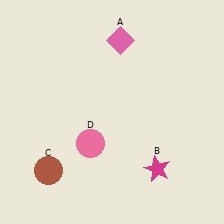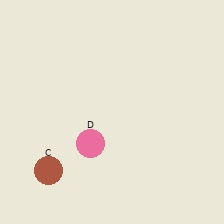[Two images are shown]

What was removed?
The pink diamond (A), the magenta star (B) were removed in Image 2.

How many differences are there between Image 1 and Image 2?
There are 2 differences between the two images.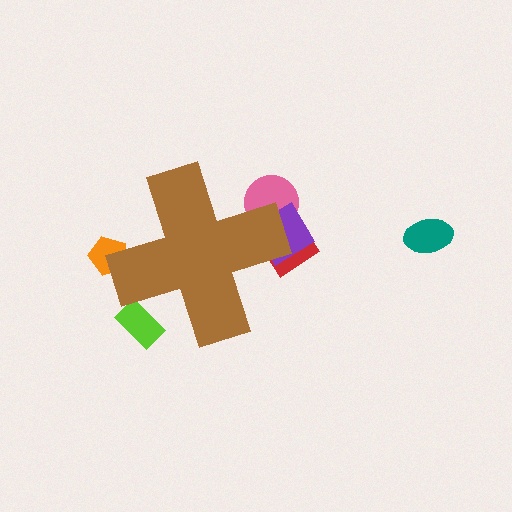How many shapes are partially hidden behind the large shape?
5 shapes are partially hidden.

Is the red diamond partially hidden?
Yes, the red diamond is partially hidden behind the brown cross.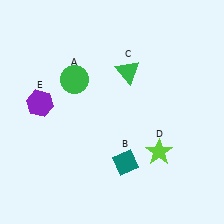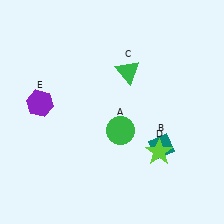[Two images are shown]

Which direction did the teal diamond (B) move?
The teal diamond (B) moved right.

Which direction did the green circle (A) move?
The green circle (A) moved down.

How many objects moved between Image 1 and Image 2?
2 objects moved between the two images.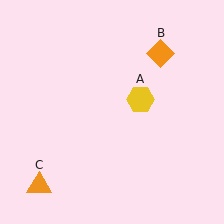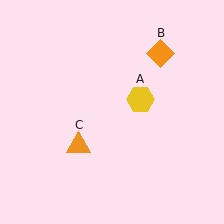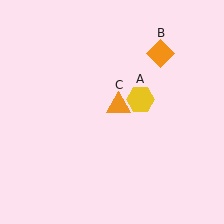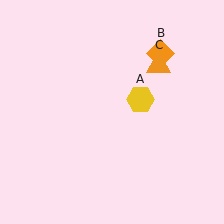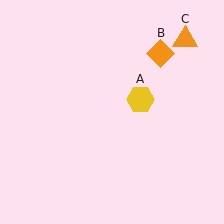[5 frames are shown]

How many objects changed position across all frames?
1 object changed position: orange triangle (object C).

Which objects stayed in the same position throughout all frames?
Yellow hexagon (object A) and orange diamond (object B) remained stationary.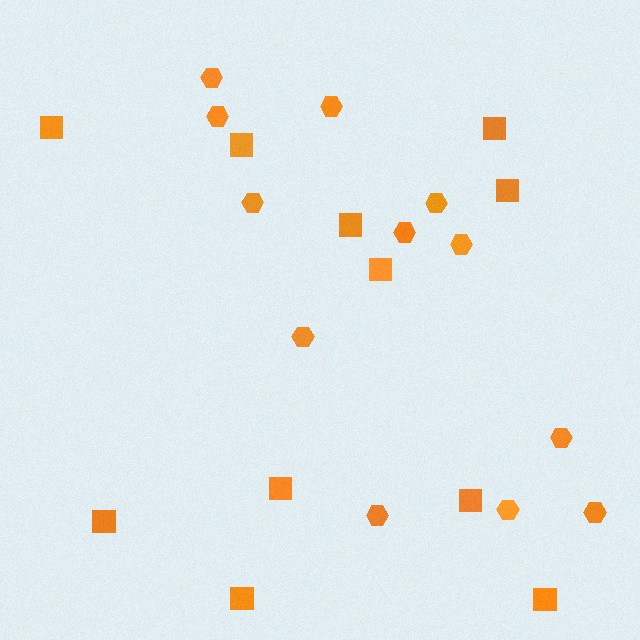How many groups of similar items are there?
There are 2 groups: one group of squares (11) and one group of hexagons (12).